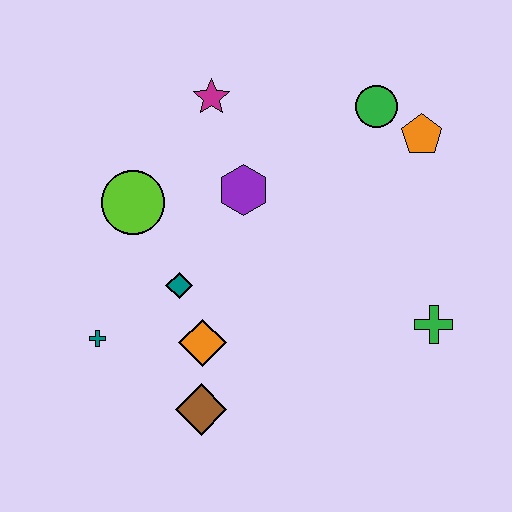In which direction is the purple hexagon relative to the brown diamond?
The purple hexagon is above the brown diamond.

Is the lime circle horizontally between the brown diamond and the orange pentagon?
No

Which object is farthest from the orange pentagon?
The teal cross is farthest from the orange pentagon.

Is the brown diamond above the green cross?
No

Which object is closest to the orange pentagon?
The green circle is closest to the orange pentagon.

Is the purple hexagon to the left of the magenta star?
No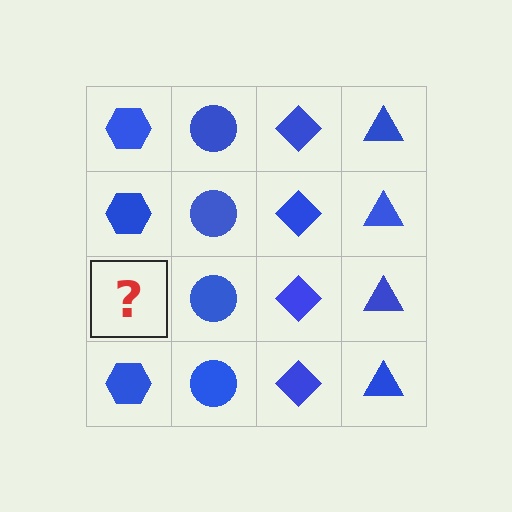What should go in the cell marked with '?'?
The missing cell should contain a blue hexagon.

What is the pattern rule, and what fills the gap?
The rule is that each column has a consistent shape. The gap should be filled with a blue hexagon.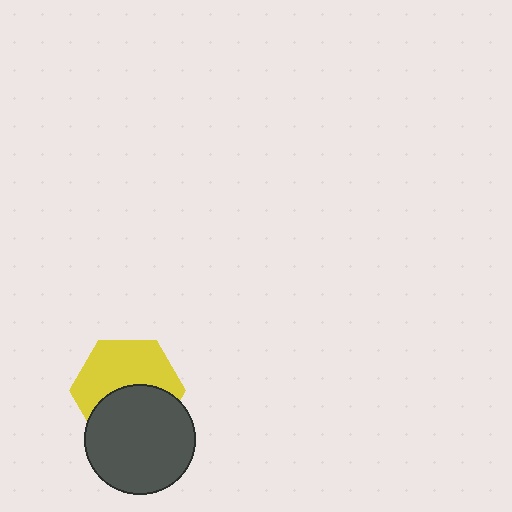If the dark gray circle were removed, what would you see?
You would see the complete yellow hexagon.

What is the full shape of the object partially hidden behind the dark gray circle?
The partially hidden object is a yellow hexagon.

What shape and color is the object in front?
The object in front is a dark gray circle.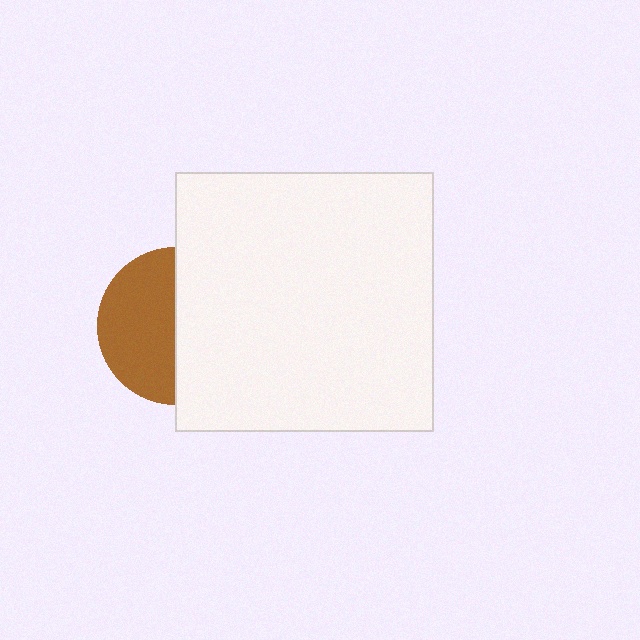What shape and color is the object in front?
The object in front is a white square.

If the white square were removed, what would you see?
You would see the complete brown circle.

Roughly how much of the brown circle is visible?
About half of it is visible (roughly 50%).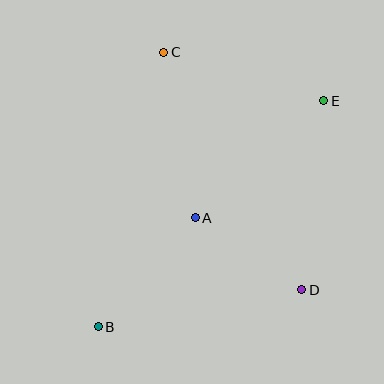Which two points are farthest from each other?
Points B and E are farthest from each other.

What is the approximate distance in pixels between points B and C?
The distance between B and C is approximately 282 pixels.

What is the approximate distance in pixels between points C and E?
The distance between C and E is approximately 167 pixels.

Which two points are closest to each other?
Points A and D are closest to each other.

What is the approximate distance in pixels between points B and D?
The distance between B and D is approximately 207 pixels.